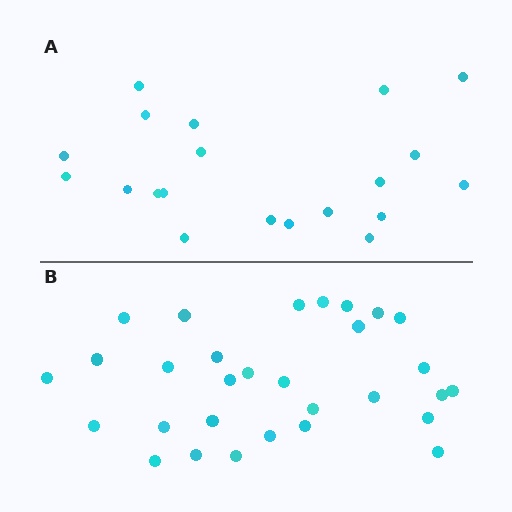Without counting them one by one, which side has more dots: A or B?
Region B (the bottom region) has more dots.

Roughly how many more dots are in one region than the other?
Region B has roughly 10 or so more dots than region A.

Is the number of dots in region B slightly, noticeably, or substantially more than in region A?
Region B has substantially more. The ratio is roughly 1.5 to 1.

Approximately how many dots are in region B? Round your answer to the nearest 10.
About 30 dots.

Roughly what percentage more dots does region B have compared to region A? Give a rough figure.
About 50% more.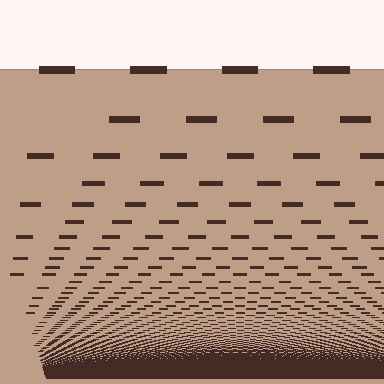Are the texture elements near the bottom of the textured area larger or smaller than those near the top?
Smaller. The gradient is inverted — elements near the bottom are smaller and denser.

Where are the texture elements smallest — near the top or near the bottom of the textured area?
Near the bottom.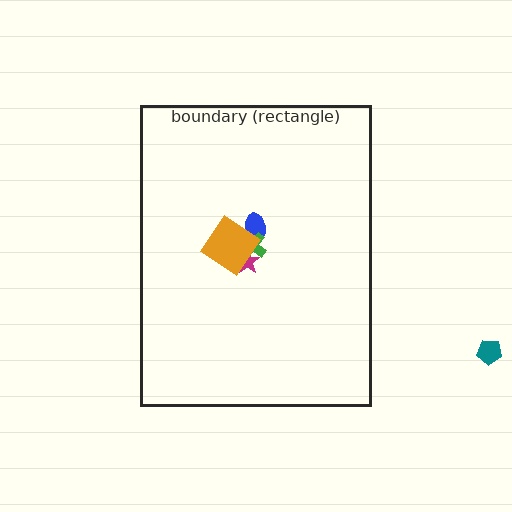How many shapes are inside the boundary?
4 inside, 1 outside.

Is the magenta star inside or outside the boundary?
Inside.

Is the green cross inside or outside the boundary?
Inside.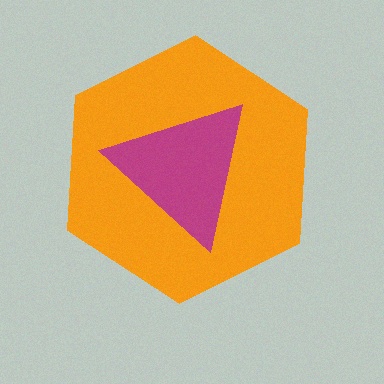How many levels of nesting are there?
2.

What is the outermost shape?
The orange hexagon.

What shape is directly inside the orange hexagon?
The magenta triangle.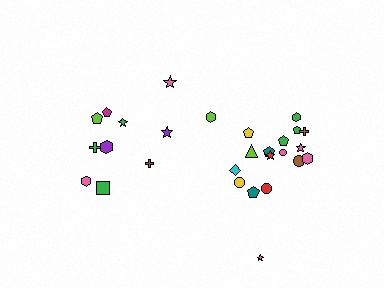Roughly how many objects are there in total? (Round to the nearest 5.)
Roughly 30 objects in total.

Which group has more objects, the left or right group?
The right group.